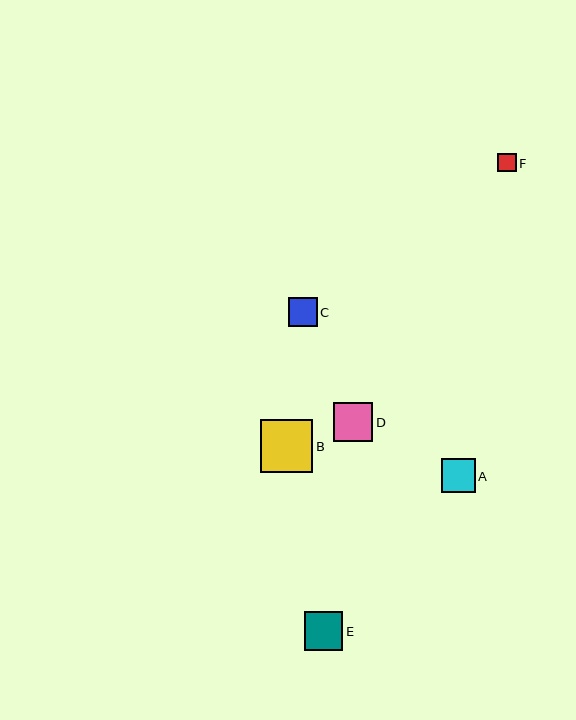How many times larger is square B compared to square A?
Square B is approximately 1.5 times the size of square A.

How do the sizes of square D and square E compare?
Square D and square E are approximately the same size.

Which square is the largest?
Square B is the largest with a size of approximately 53 pixels.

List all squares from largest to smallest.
From largest to smallest: B, D, E, A, C, F.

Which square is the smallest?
Square F is the smallest with a size of approximately 19 pixels.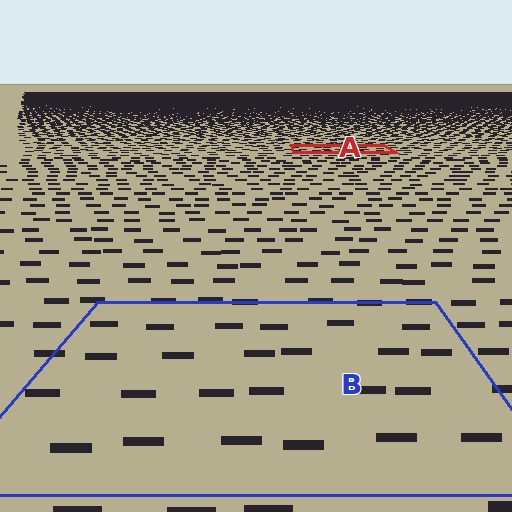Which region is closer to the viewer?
Region B is closer. The texture elements there are larger and more spread out.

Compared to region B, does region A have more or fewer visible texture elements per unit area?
Region A has more texture elements per unit area — they are packed more densely because it is farther away.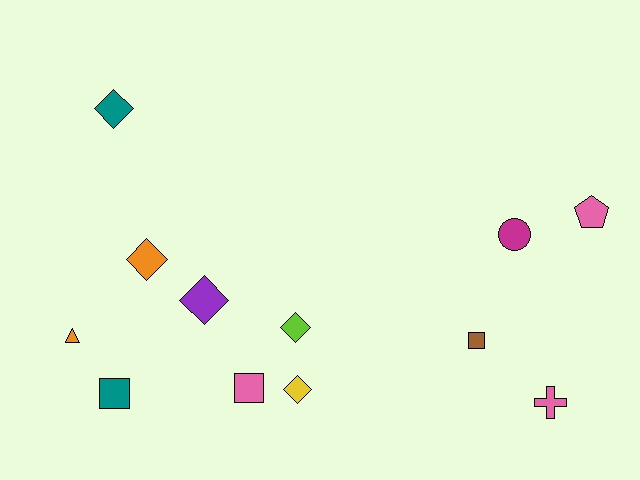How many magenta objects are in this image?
There is 1 magenta object.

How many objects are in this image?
There are 12 objects.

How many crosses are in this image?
There is 1 cross.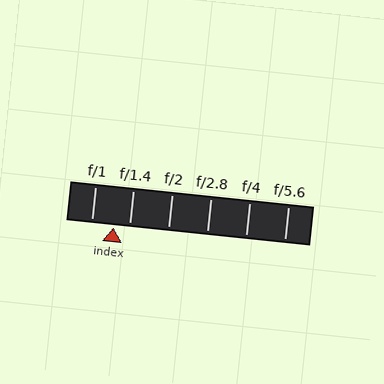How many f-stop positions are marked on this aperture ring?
There are 6 f-stop positions marked.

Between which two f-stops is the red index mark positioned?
The index mark is between f/1 and f/1.4.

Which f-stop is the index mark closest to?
The index mark is closest to f/1.4.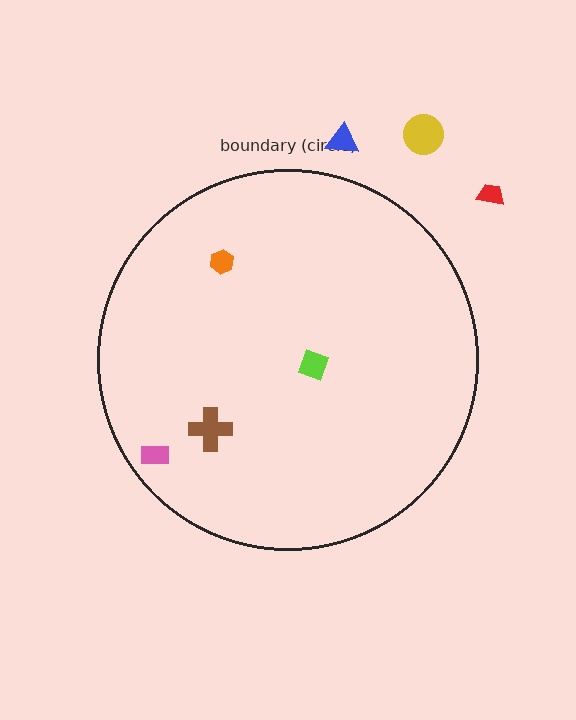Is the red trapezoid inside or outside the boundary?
Outside.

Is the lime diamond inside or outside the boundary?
Inside.